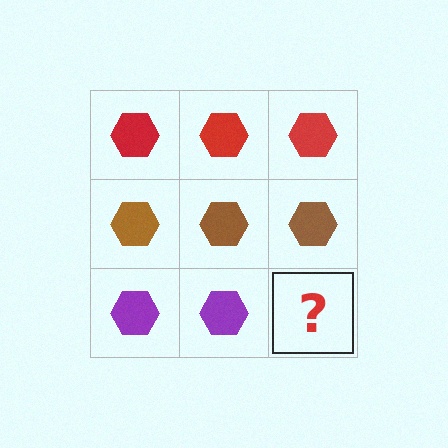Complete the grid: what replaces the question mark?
The question mark should be replaced with a purple hexagon.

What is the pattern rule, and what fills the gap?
The rule is that each row has a consistent color. The gap should be filled with a purple hexagon.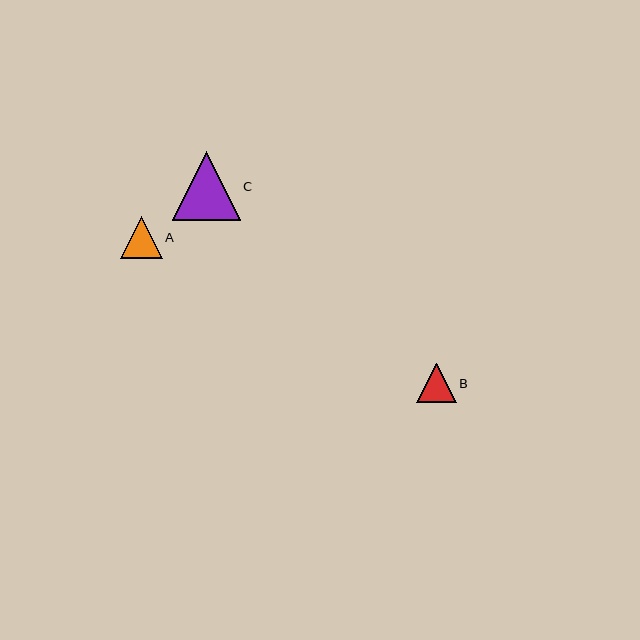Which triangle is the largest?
Triangle C is the largest with a size of approximately 68 pixels.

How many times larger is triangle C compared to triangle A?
Triangle C is approximately 1.6 times the size of triangle A.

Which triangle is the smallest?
Triangle B is the smallest with a size of approximately 39 pixels.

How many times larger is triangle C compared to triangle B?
Triangle C is approximately 1.7 times the size of triangle B.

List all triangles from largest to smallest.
From largest to smallest: C, A, B.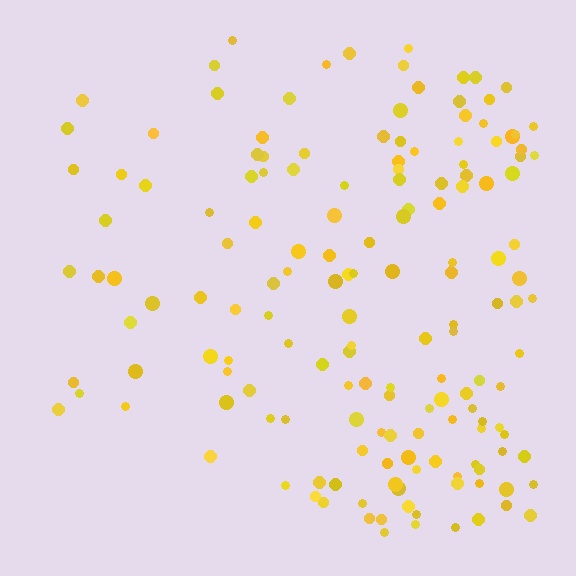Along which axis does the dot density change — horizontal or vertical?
Horizontal.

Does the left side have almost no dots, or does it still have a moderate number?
Still a moderate number, just noticeably fewer than the right.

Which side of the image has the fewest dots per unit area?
The left.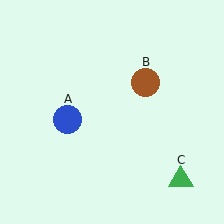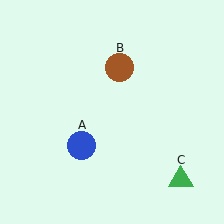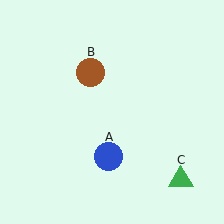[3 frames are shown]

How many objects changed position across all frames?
2 objects changed position: blue circle (object A), brown circle (object B).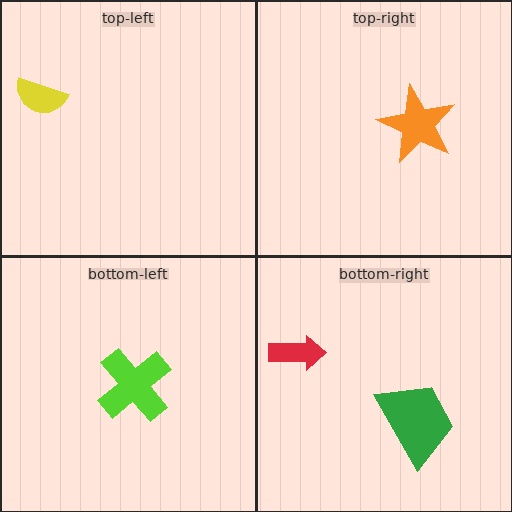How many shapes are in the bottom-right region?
2.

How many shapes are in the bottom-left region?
1.